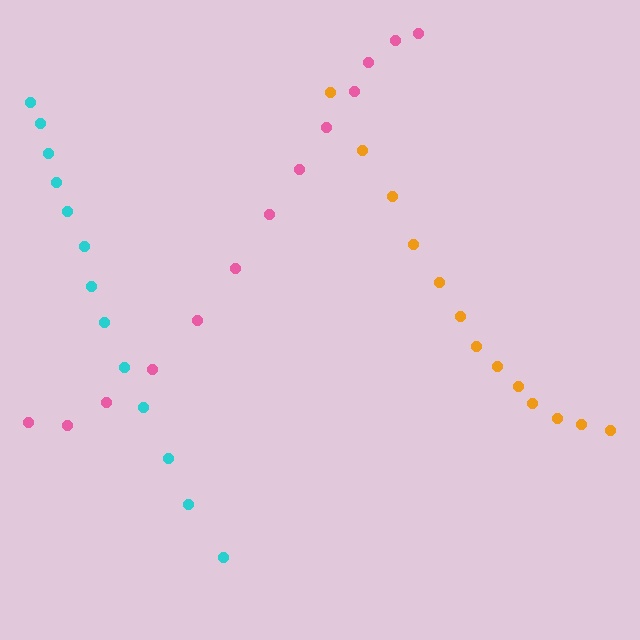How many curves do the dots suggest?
There are 3 distinct paths.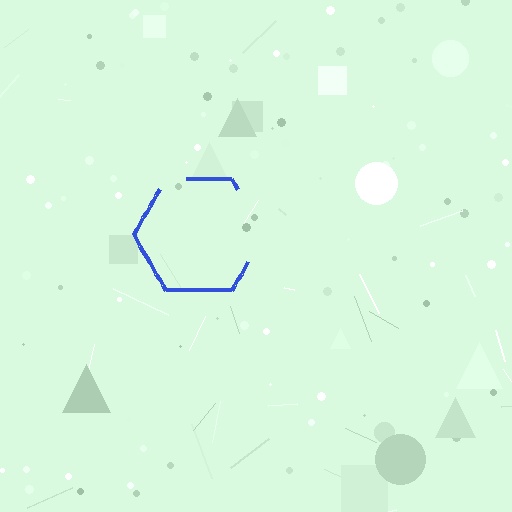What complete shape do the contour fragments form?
The contour fragments form a hexagon.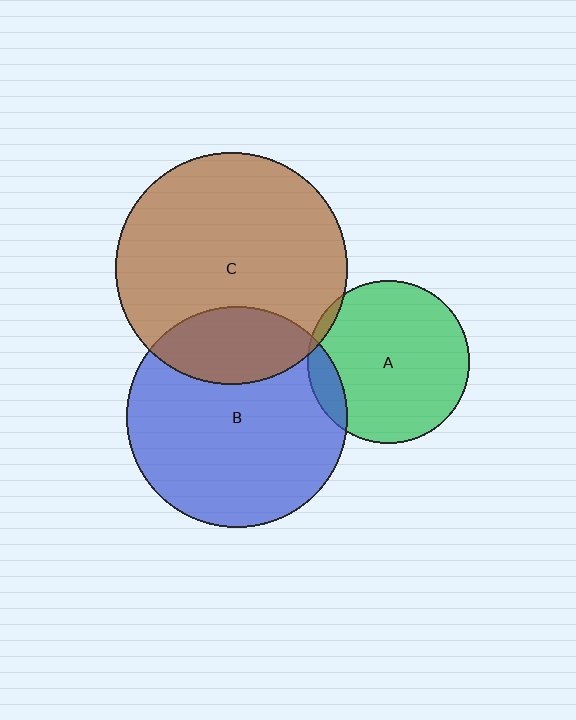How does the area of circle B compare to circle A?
Approximately 1.8 times.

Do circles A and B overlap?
Yes.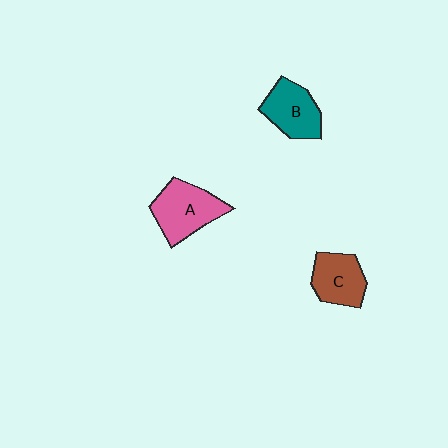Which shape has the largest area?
Shape A (pink).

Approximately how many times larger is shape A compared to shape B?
Approximately 1.2 times.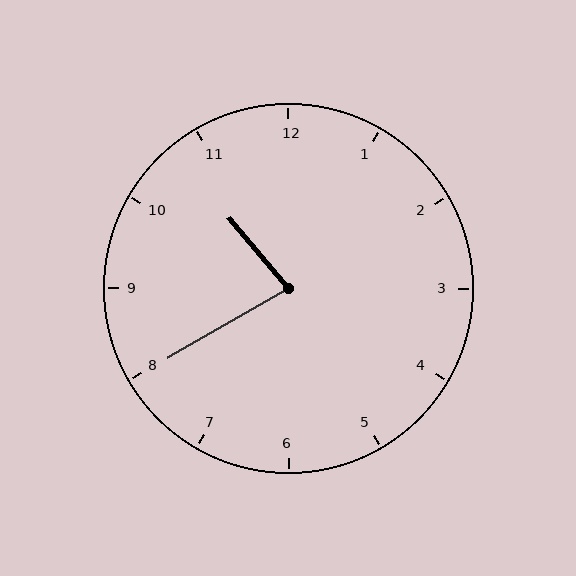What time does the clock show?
10:40.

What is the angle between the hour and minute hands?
Approximately 80 degrees.